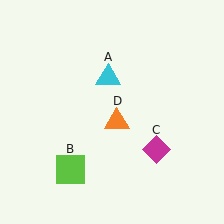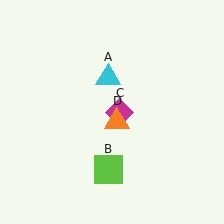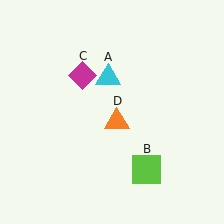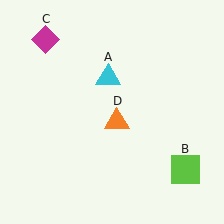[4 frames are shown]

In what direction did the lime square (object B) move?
The lime square (object B) moved right.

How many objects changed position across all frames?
2 objects changed position: lime square (object B), magenta diamond (object C).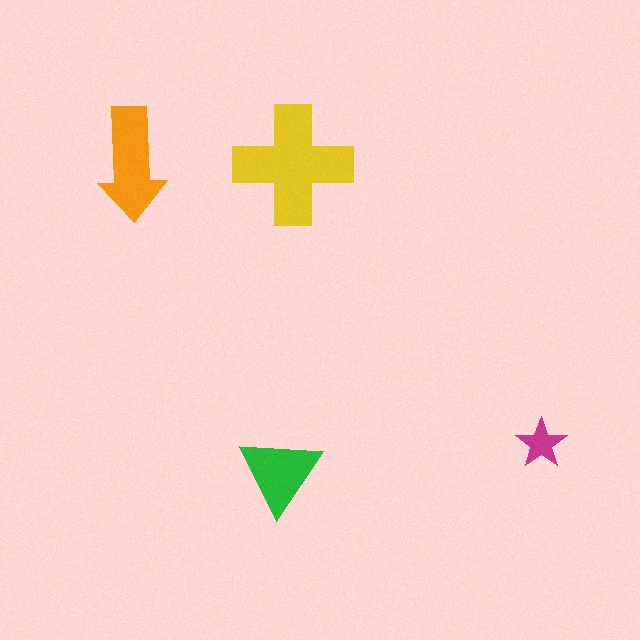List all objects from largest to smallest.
The yellow cross, the orange arrow, the green triangle, the magenta star.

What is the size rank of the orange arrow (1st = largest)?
2nd.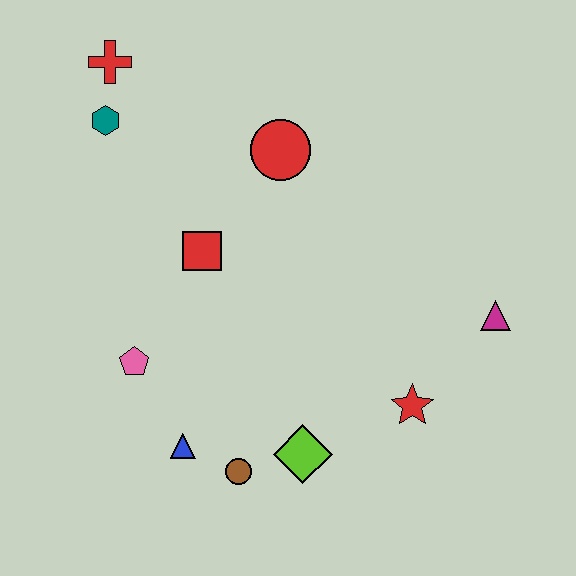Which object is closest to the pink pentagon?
The blue triangle is closest to the pink pentagon.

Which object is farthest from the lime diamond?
The red cross is farthest from the lime diamond.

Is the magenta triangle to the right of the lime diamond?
Yes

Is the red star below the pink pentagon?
Yes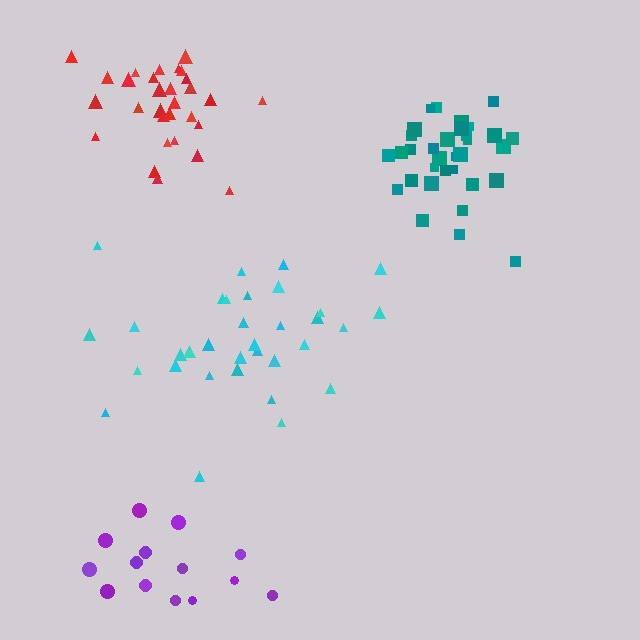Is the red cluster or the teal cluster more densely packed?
Teal.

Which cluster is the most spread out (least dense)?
Purple.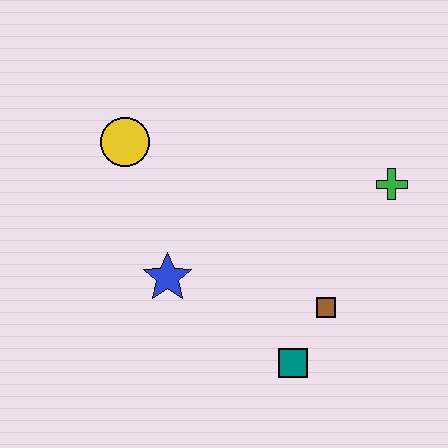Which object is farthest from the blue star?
The green cross is farthest from the blue star.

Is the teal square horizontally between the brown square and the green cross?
No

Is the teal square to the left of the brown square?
Yes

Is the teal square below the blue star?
Yes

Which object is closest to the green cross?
The brown square is closest to the green cross.